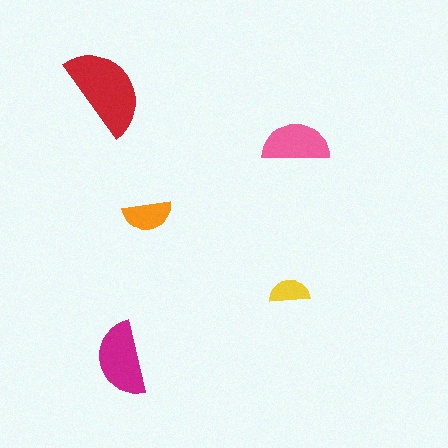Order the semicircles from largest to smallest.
the red one, the magenta one, the pink one, the orange one, the yellow one.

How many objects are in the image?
There are 5 objects in the image.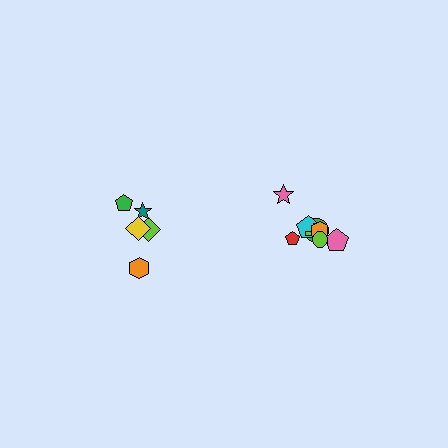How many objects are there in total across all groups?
There are 13 objects.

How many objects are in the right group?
There are 8 objects.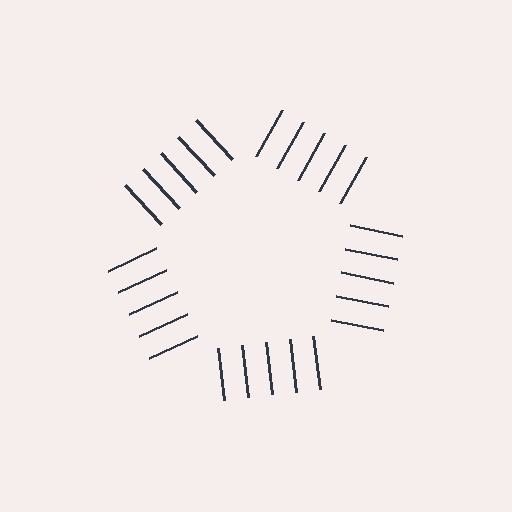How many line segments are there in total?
25 — 5 along each of the 5 edges.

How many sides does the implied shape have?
5 sides — the line-ends trace a pentagon.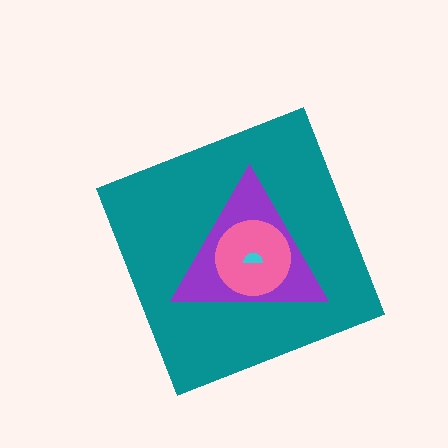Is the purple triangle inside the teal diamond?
Yes.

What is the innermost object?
The cyan semicircle.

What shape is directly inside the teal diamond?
The purple triangle.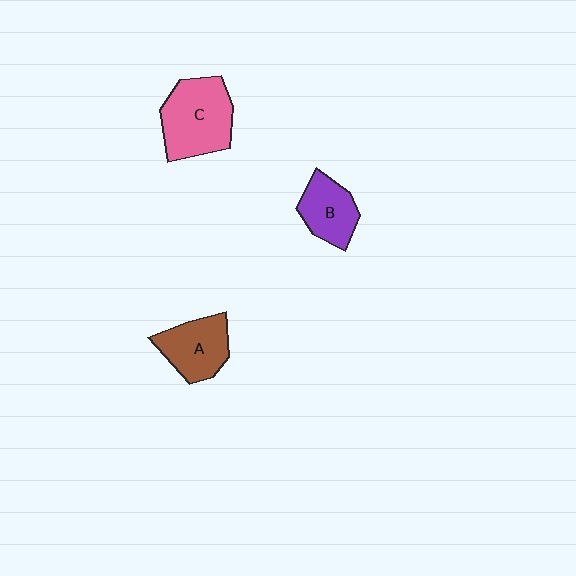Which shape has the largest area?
Shape C (pink).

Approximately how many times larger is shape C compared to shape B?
Approximately 1.6 times.